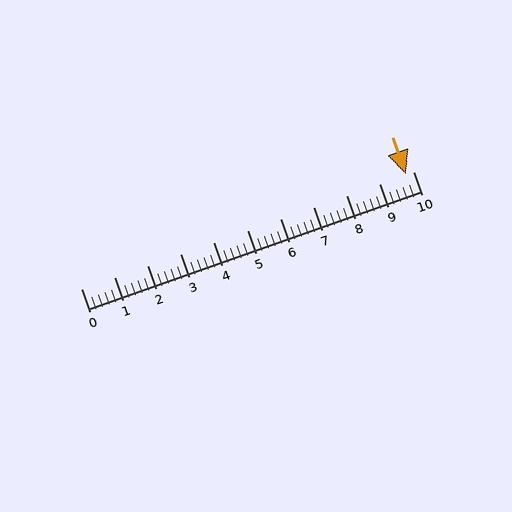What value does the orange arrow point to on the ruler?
The orange arrow points to approximately 9.8.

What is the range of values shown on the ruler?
The ruler shows values from 0 to 10.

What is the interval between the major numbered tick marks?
The major tick marks are spaced 1 units apart.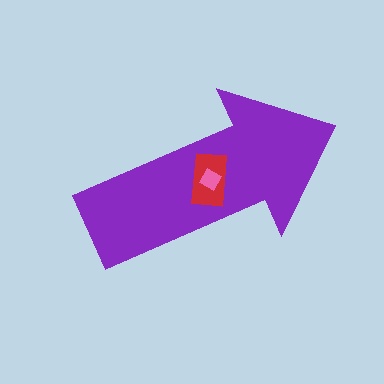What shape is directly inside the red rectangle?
The pink diamond.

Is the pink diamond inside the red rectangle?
Yes.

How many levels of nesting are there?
3.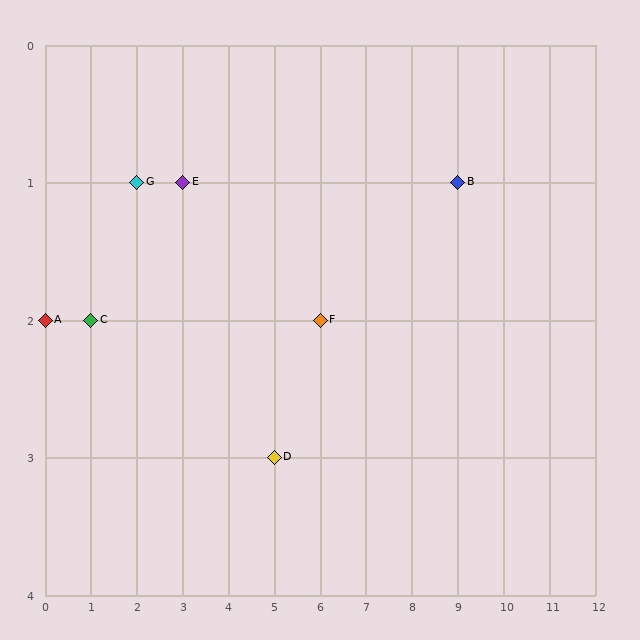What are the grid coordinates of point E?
Point E is at grid coordinates (3, 1).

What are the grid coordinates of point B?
Point B is at grid coordinates (9, 1).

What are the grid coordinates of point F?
Point F is at grid coordinates (6, 2).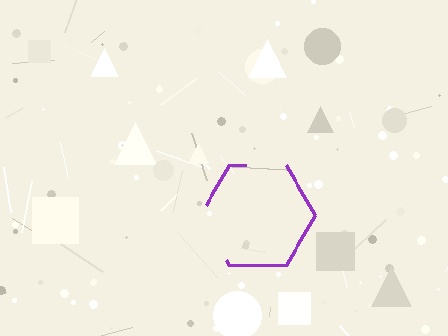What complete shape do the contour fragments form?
The contour fragments form a hexagon.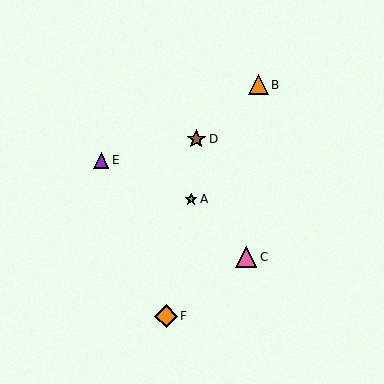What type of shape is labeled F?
Shape F is an orange diamond.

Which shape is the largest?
The orange diamond (labeled F) is the largest.